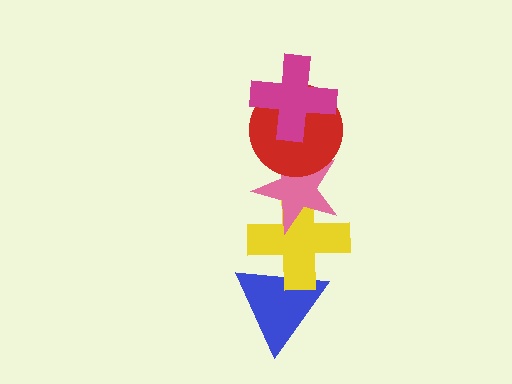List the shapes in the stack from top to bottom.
From top to bottom: the magenta cross, the red circle, the pink star, the yellow cross, the blue triangle.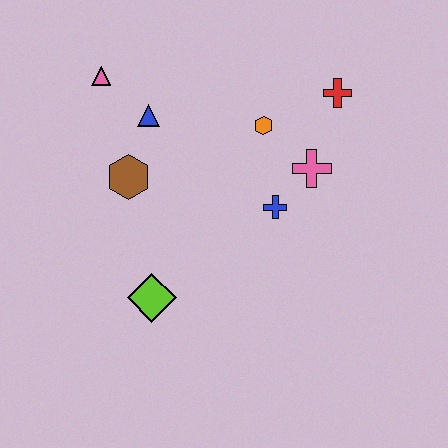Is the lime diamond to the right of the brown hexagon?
Yes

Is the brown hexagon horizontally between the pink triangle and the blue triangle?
Yes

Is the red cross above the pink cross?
Yes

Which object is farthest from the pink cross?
The pink triangle is farthest from the pink cross.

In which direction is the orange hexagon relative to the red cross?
The orange hexagon is to the left of the red cross.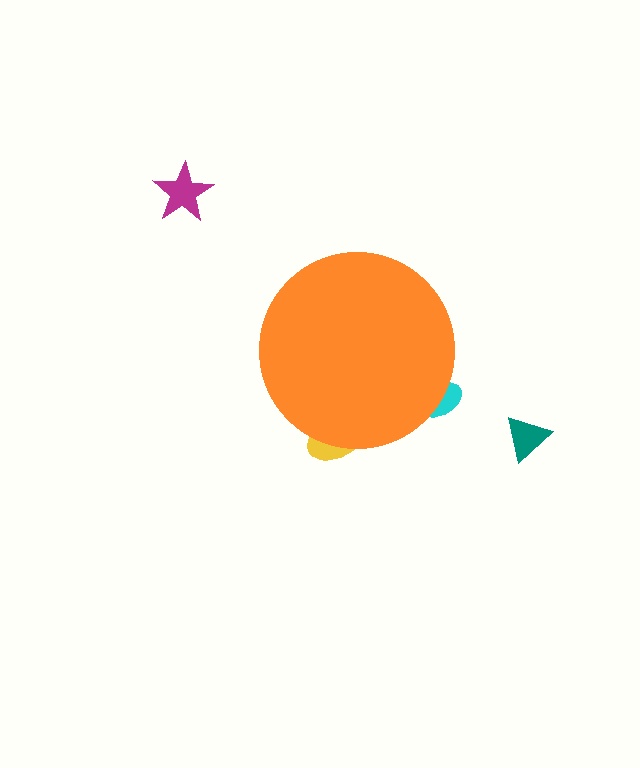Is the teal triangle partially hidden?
No, the teal triangle is fully visible.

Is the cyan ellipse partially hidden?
Yes, the cyan ellipse is partially hidden behind the orange circle.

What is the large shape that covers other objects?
An orange circle.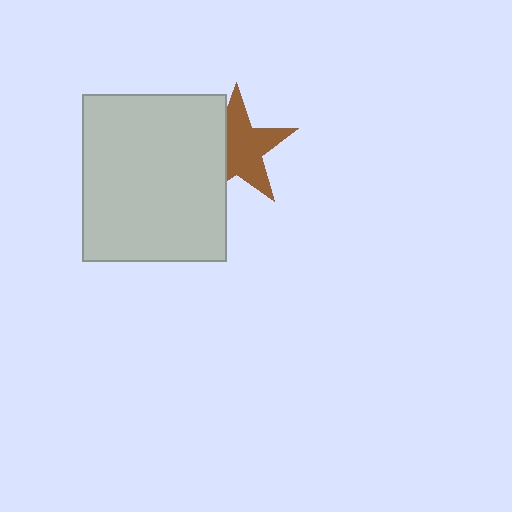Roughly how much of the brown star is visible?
About half of it is visible (roughly 64%).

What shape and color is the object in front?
The object in front is a light gray rectangle.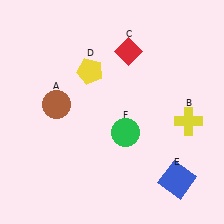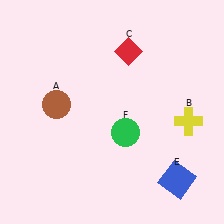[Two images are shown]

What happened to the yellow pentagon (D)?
The yellow pentagon (D) was removed in Image 2. It was in the top-left area of Image 1.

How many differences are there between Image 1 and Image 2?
There is 1 difference between the two images.